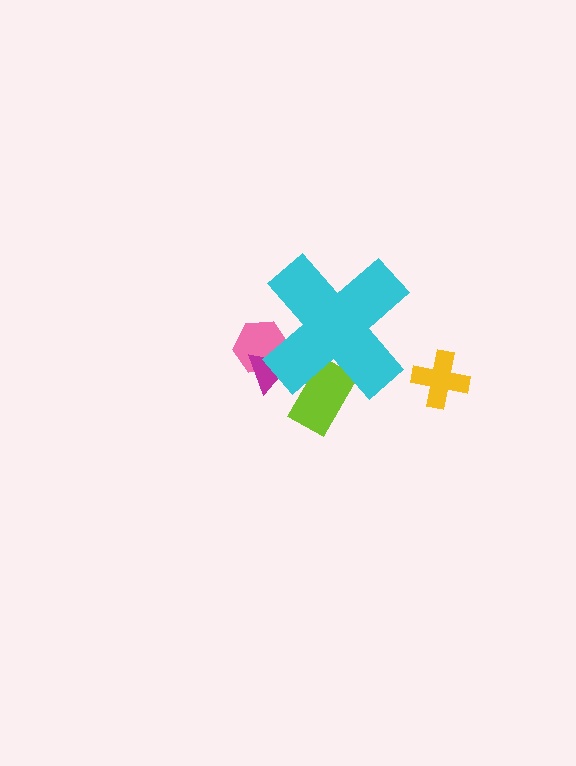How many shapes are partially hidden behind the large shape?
3 shapes are partially hidden.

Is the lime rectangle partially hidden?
Yes, the lime rectangle is partially hidden behind the cyan cross.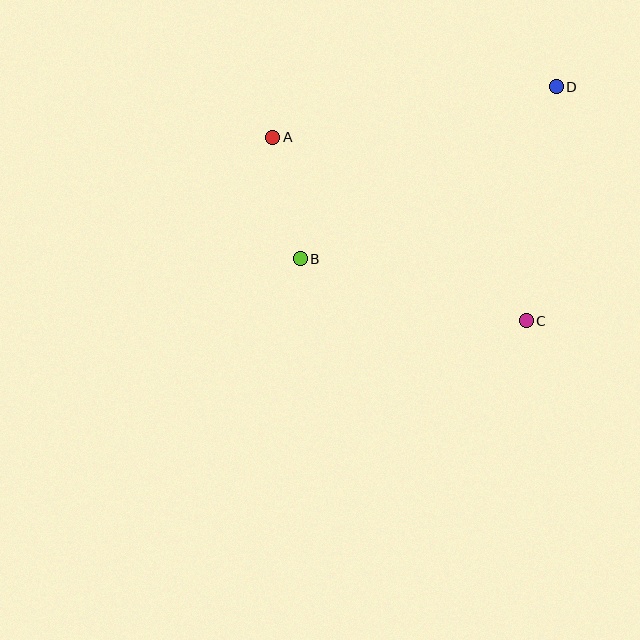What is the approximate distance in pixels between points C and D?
The distance between C and D is approximately 236 pixels.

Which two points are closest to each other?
Points A and B are closest to each other.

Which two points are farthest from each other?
Points A and C are farthest from each other.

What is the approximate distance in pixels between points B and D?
The distance between B and D is approximately 309 pixels.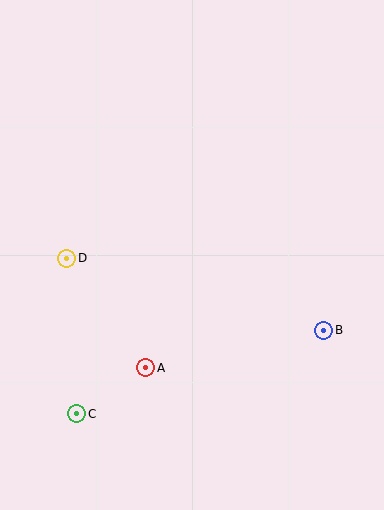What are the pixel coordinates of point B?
Point B is at (324, 330).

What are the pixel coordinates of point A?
Point A is at (146, 368).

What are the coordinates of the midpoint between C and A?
The midpoint between C and A is at (111, 391).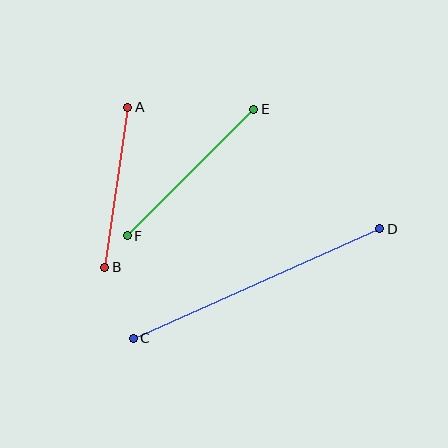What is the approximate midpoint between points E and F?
The midpoint is at approximately (190, 172) pixels.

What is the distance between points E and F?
The distance is approximately 179 pixels.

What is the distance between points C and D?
The distance is approximately 270 pixels.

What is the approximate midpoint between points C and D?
The midpoint is at approximately (257, 283) pixels.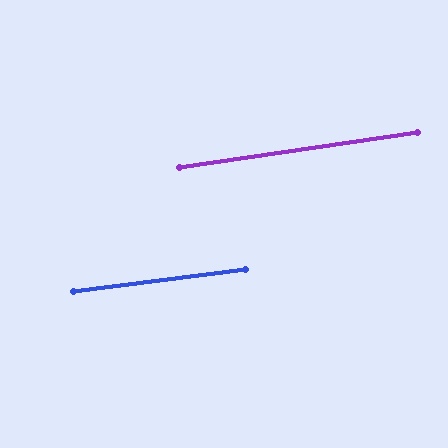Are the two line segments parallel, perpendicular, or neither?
Parallel — their directions differ by only 1.0°.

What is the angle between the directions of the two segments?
Approximately 1 degree.